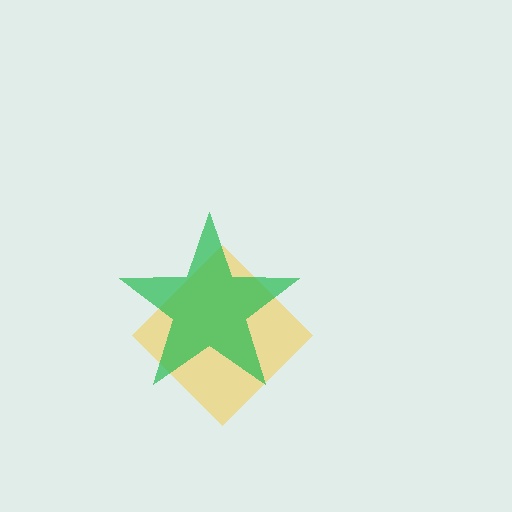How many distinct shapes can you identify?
There are 2 distinct shapes: a yellow diamond, a green star.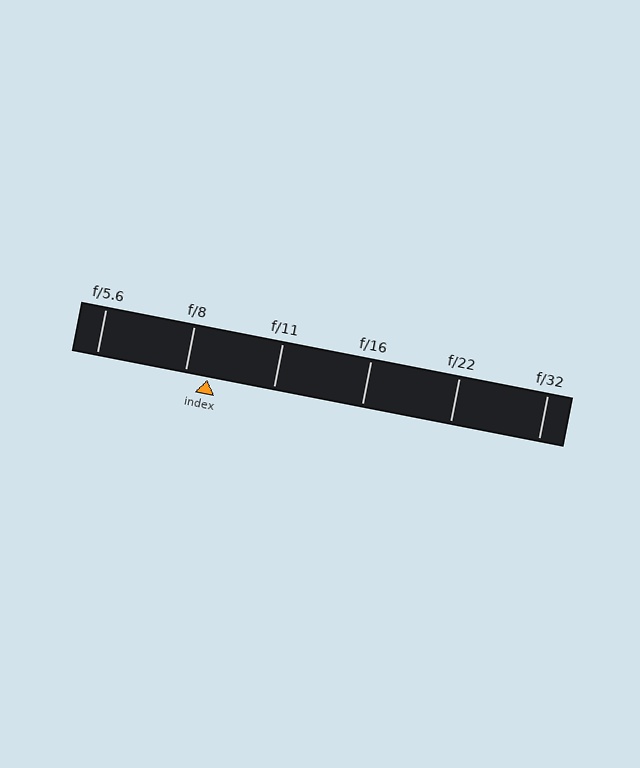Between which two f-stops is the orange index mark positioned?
The index mark is between f/8 and f/11.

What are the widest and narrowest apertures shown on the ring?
The widest aperture shown is f/5.6 and the narrowest is f/32.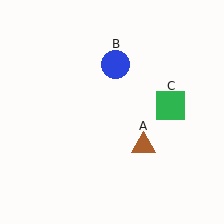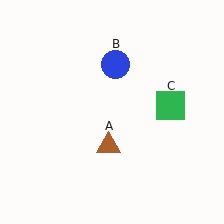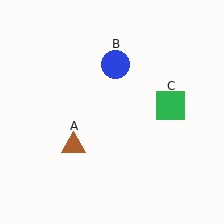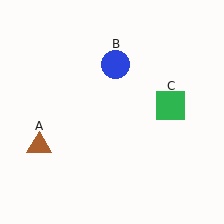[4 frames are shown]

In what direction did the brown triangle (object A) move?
The brown triangle (object A) moved left.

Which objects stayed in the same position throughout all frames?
Blue circle (object B) and green square (object C) remained stationary.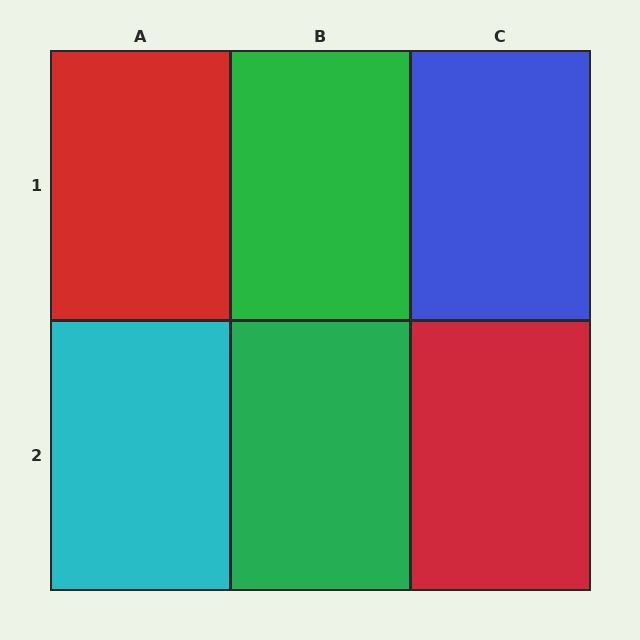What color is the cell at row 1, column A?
Red.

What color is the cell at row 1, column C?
Blue.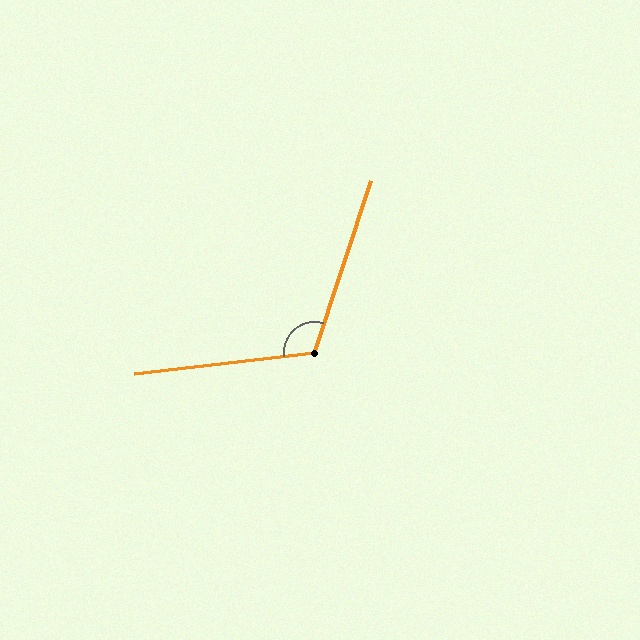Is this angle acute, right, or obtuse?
It is obtuse.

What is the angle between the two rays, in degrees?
Approximately 115 degrees.